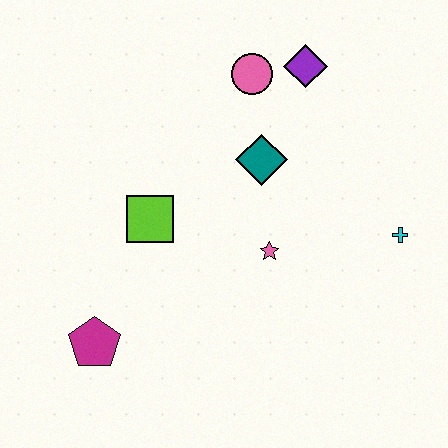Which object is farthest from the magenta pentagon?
The purple diamond is farthest from the magenta pentagon.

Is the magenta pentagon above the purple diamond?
No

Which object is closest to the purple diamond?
The pink circle is closest to the purple diamond.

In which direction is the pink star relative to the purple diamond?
The pink star is below the purple diamond.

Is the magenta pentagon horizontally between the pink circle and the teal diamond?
No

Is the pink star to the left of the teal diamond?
No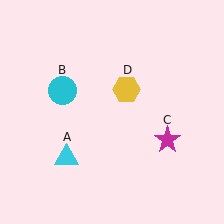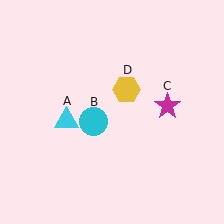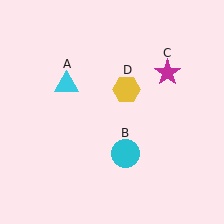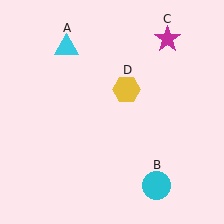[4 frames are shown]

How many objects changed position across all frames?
3 objects changed position: cyan triangle (object A), cyan circle (object B), magenta star (object C).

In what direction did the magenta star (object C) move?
The magenta star (object C) moved up.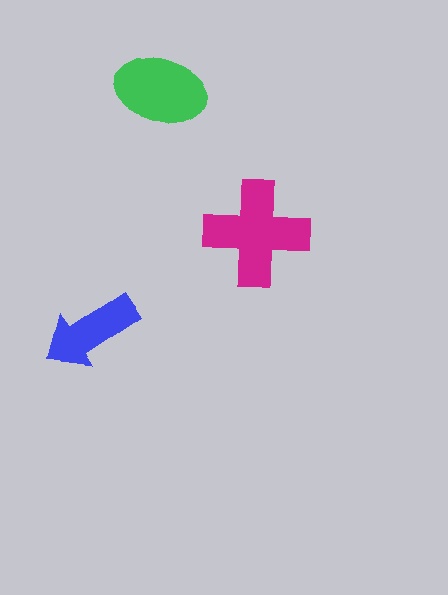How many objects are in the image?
There are 3 objects in the image.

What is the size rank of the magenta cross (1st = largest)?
1st.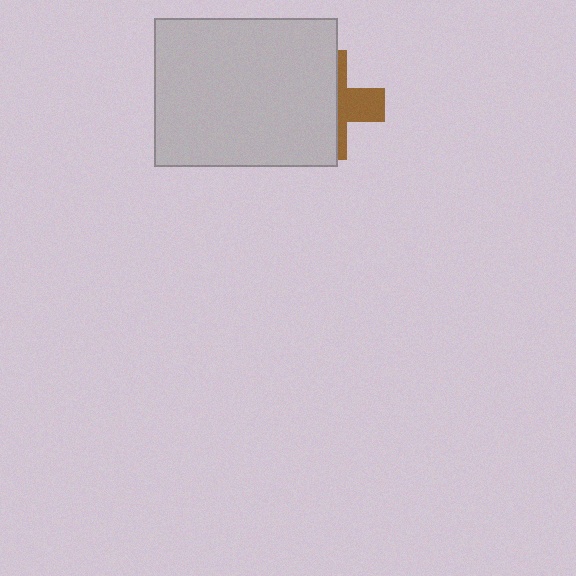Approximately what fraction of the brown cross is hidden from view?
Roughly 62% of the brown cross is hidden behind the light gray rectangle.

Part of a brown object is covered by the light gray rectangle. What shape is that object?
It is a cross.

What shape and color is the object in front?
The object in front is a light gray rectangle.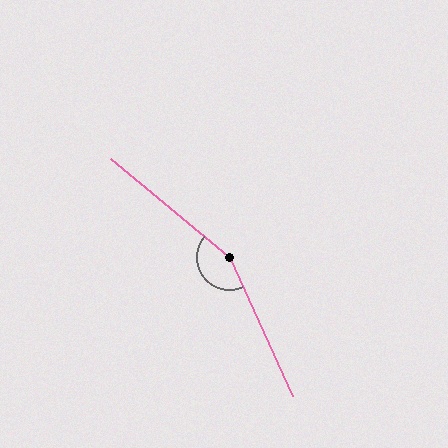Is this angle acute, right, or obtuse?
It is obtuse.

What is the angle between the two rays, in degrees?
Approximately 154 degrees.